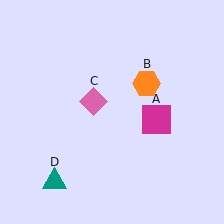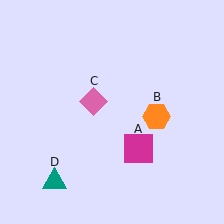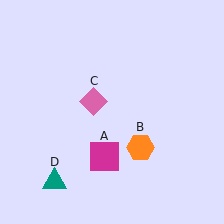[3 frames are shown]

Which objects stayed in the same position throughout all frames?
Pink diamond (object C) and teal triangle (object D) remained stationary.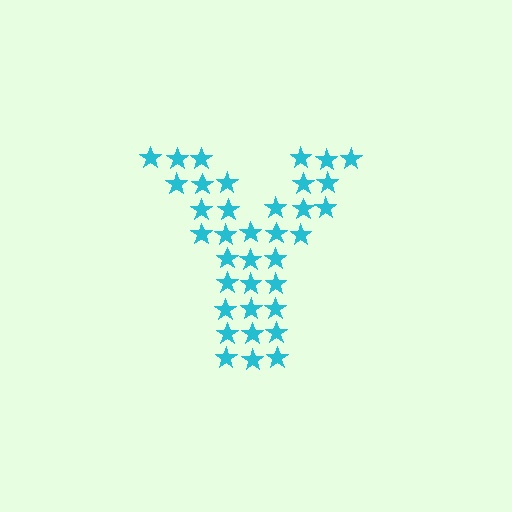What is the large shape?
The large shape is the letter Y.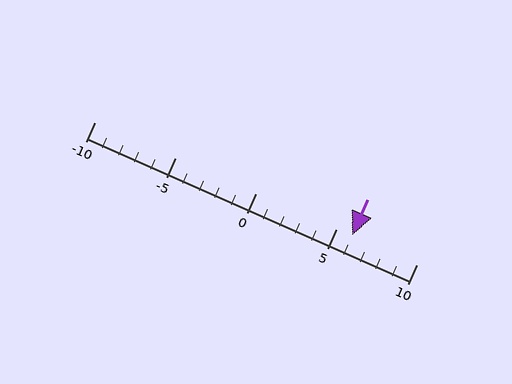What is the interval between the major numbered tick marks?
The major tick marks are spaced 5 units apart.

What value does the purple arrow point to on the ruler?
The purple arrow points to approximately 6.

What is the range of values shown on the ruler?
The ruler shows values from -10 to 10.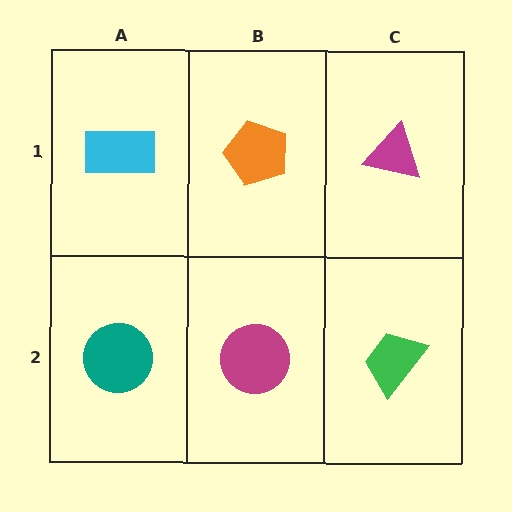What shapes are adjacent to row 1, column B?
A magenta circle (row 2, column B), a cyan rectangle (row 1, column A), a magenta triangle (row 1, column C).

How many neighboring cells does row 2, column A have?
2.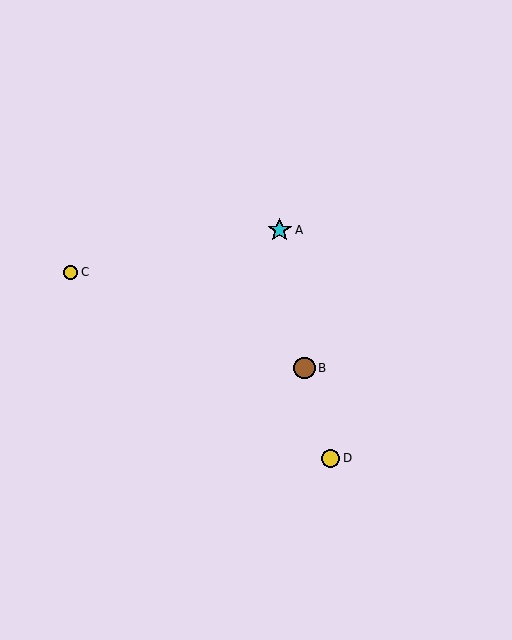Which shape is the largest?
The cyan star (labeled A) is the largest.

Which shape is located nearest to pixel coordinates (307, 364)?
The brown circle (labeled B) at (304, 368) is nearest to that location.